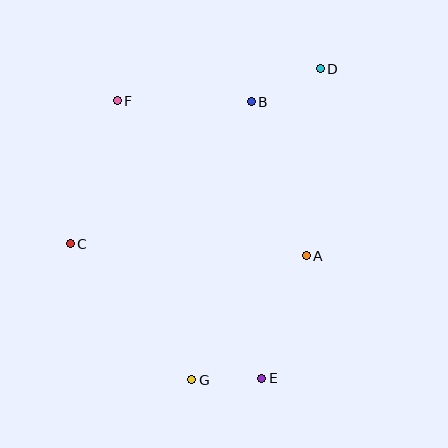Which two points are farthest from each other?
Points D and G are farthest from each other.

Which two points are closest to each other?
Points E and G are closest to each other.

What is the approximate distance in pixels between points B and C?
The distance between B and C is approximately 230 pixels.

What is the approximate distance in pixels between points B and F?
The distance between B and F is approximately 134 pixels.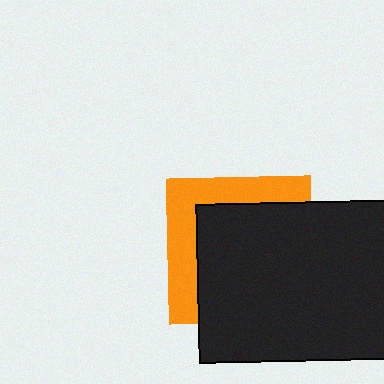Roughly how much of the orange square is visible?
A small part of it is visible (roughly 35%).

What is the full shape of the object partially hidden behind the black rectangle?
The partially hidden object is an orange square.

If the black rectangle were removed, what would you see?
You would see the complete orange square.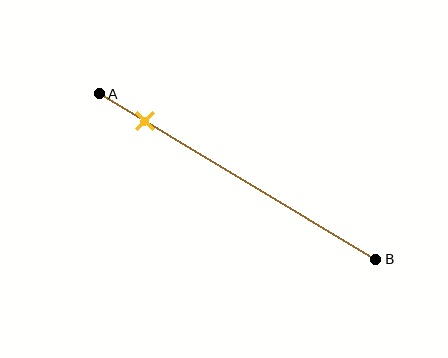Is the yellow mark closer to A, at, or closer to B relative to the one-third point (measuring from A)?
The yellow mark is closer to point A than the one-third point of segment AB.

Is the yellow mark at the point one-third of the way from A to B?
No, the mark is at about 15% from A, not at the 33% one-third point.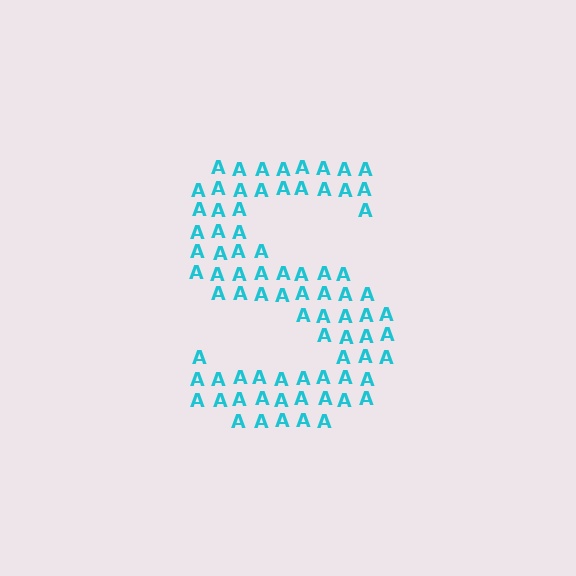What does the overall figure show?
The overall figure shows the letter S.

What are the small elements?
The small elements are letter A's.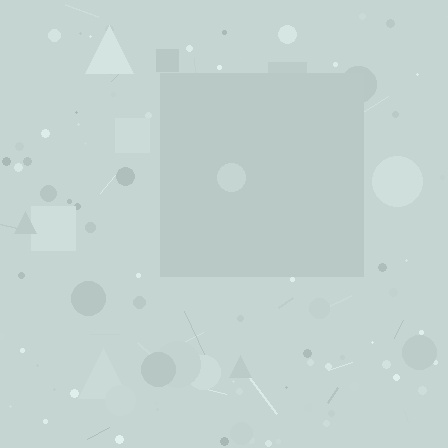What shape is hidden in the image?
A square is hidden in the image.